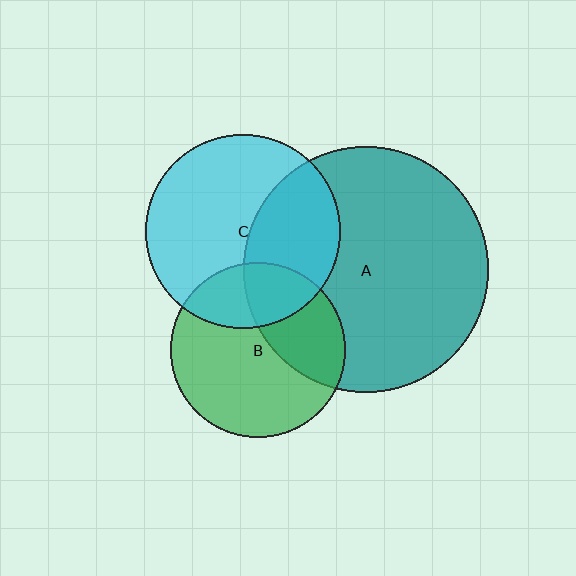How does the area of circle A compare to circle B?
Approximately 2.0 times.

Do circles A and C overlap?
Yes.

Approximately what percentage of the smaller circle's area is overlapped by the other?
Approximately 40%.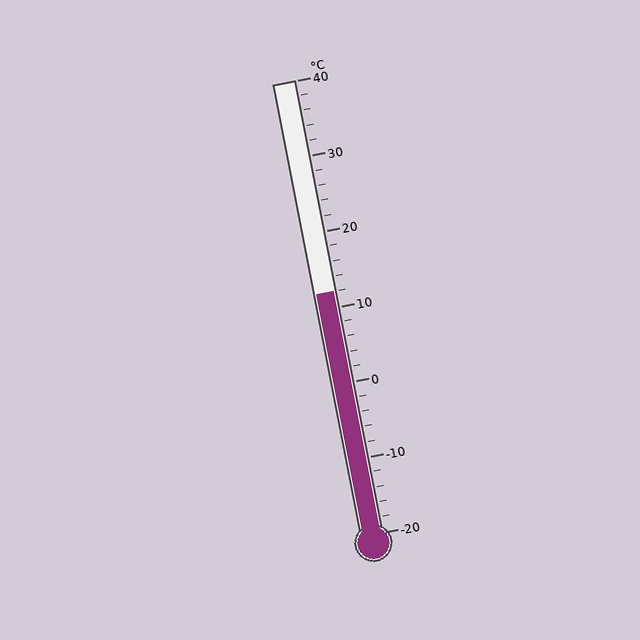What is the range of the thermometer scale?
The thermometer scale ranges from -20°C to 40°C.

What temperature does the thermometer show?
The thermometer shows approximately 12°C.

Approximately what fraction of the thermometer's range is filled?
The thermometer is filled to approximately 55% of its range.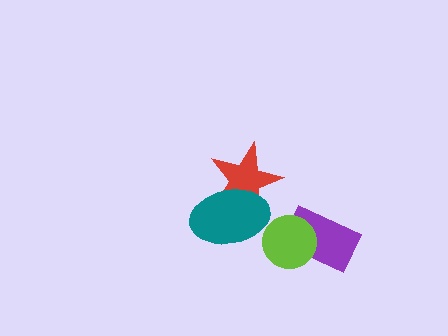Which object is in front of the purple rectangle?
The lime circle is in front of the purple rectangle.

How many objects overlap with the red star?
1 object overlaps with the red star.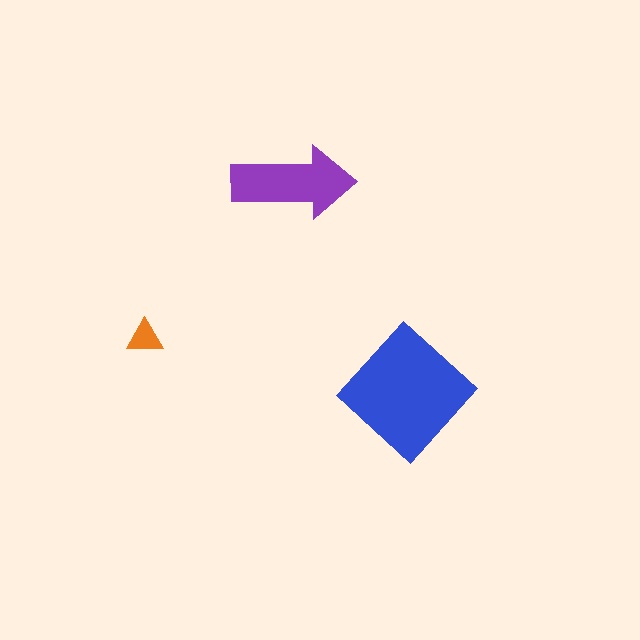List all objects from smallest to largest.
The orange triangle, the purple arrow, the blue diamond.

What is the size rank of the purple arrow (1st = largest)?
2nd.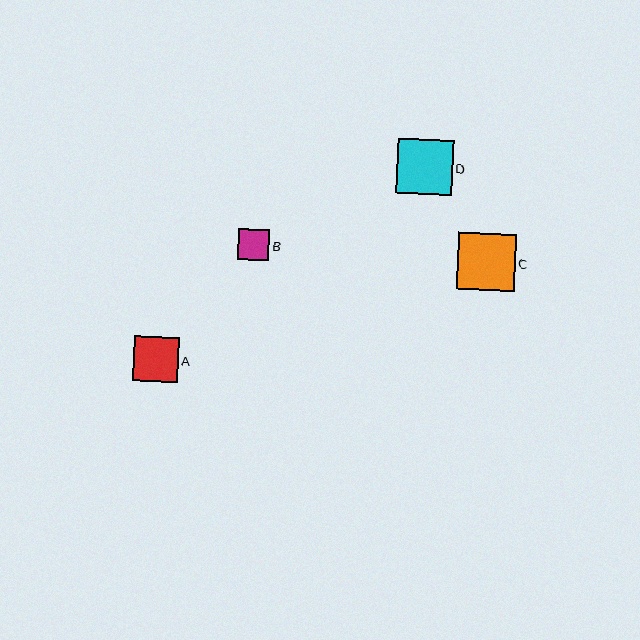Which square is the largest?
Square C is the largest with a size of approximately 57 pixels.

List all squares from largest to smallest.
From largest to smallest: C, D, A, B.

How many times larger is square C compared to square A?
Square C is approximately 1.3 times the size of square A.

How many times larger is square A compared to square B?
Square A is approximately 1.5 times the size of square B.